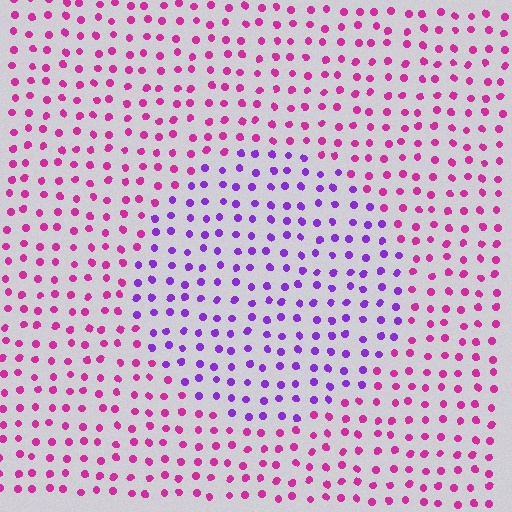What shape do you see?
I see a circle.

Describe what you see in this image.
The image is filled with small magenta elements in a uniform arrangement. A circle-shaped region is visible where the elements are tinted to a slightly different hue, forming a subtle color boundary.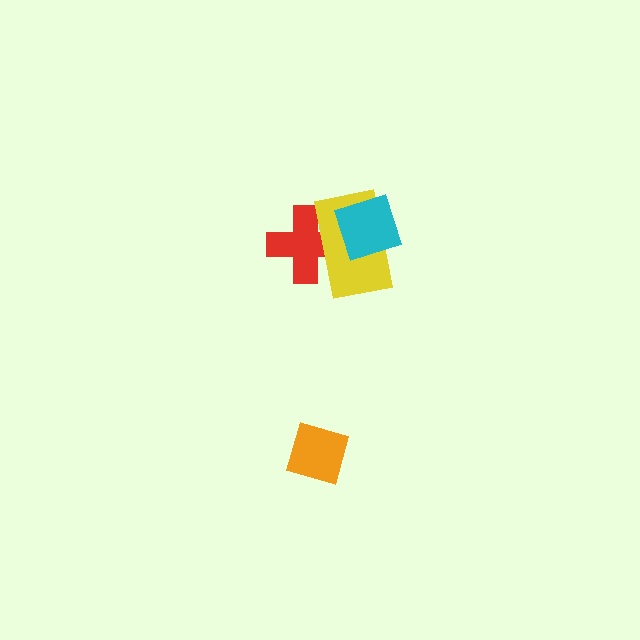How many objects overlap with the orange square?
0 objects overlap with the orange square.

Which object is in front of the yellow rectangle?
The cyan diamond is in front of the yellow rectangle.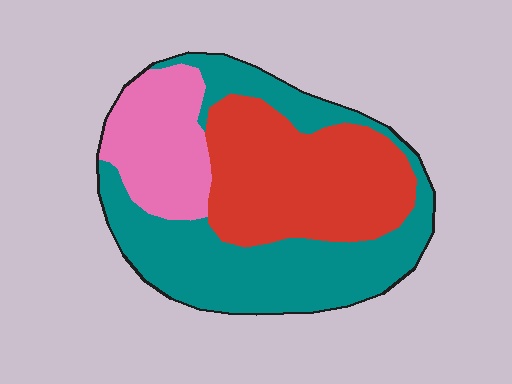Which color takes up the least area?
Pink, at roughly 20%.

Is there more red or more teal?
Teal.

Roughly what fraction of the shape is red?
Red takes up about three eighths (3/8) of the shape.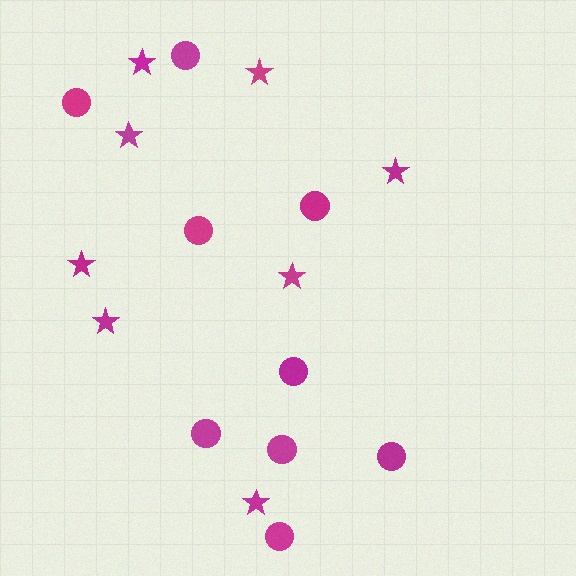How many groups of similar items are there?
There are 2 groups: one group of circles (9) and one group of stars (8).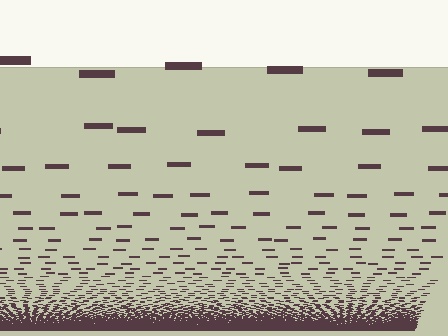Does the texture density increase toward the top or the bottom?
Density increases toward the bottom.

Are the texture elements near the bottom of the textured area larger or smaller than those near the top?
Smaller. The gradient is inverted — elements near the bottom are smaller and denser.